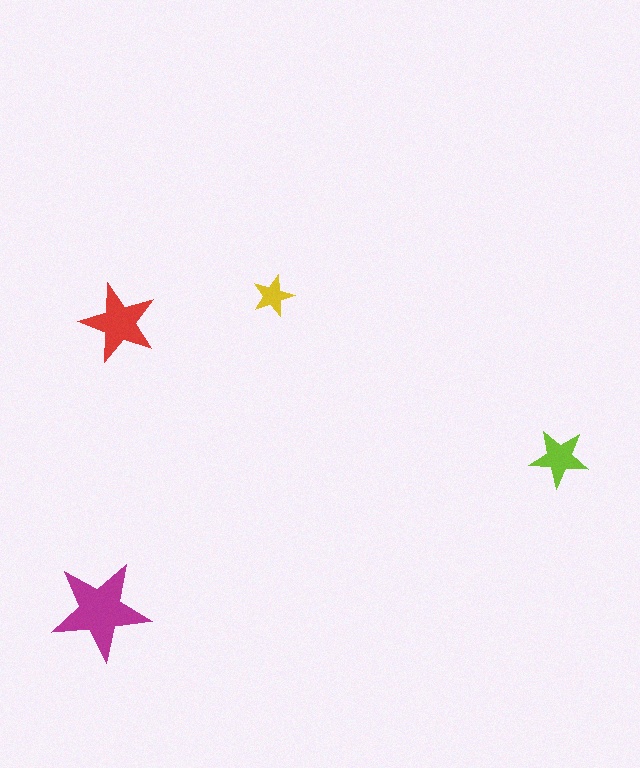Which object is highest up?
The yellow star is topmost.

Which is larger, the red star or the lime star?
The red one.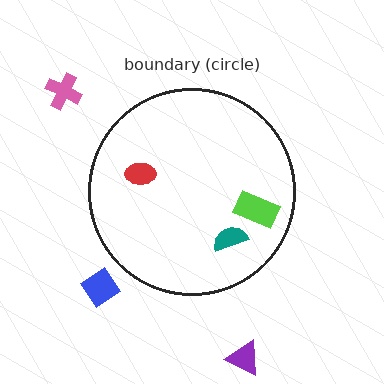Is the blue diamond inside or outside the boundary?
Outside.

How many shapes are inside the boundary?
3 inside, 3 outside.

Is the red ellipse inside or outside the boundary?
Inside.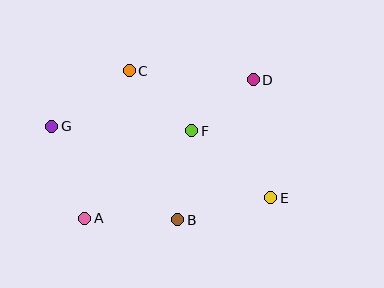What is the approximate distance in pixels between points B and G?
The distance between B and G is approximately 157 pixels.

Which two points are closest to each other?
Points D and F are closest to each other.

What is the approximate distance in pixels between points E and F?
The distance between E and F is approximately 104 pixels.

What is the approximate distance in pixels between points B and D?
The distance between B and D is approximately 159 pixels.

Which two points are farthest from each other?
Points E and G are farthest from each other.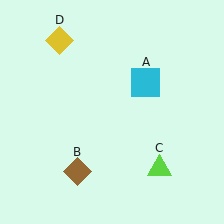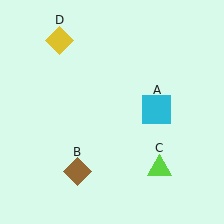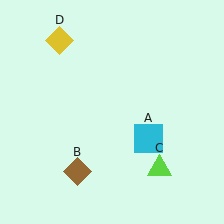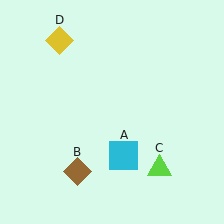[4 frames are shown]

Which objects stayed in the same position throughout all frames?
Brown diamond (object B) and lime triangle (object C) and yellow diamond (object D) remained stationary.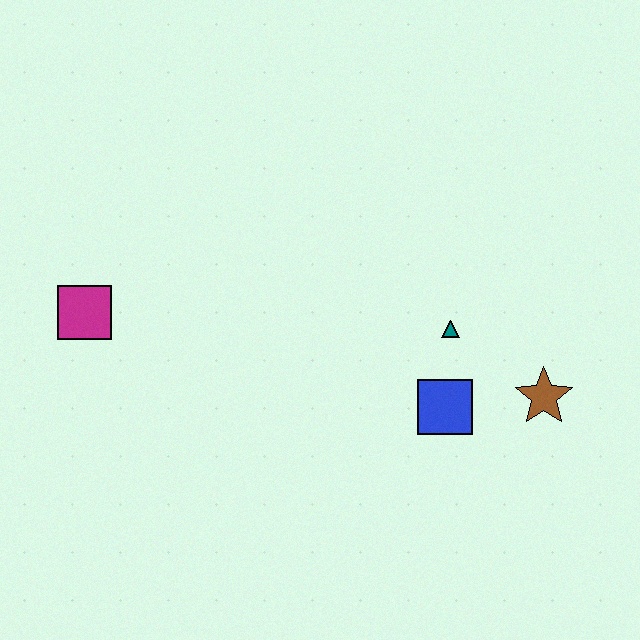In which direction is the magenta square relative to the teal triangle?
The magenta square is to the left of the teal triangle.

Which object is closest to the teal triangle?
The blue square is closest to the teal triangle.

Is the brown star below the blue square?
No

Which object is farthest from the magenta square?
The brown star is farthest from the magenta square.